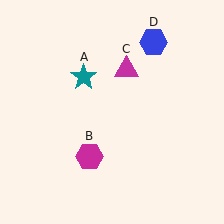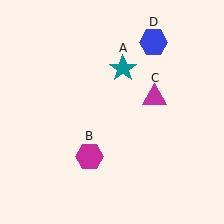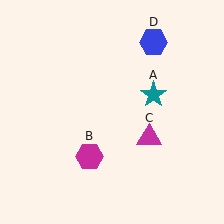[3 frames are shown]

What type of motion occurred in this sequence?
The teal star (object A), magenta triangle (object C) rotated clockwise around the center of the scene.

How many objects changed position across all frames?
2 objects changed position: teal star (object A), magenta triangle (object C).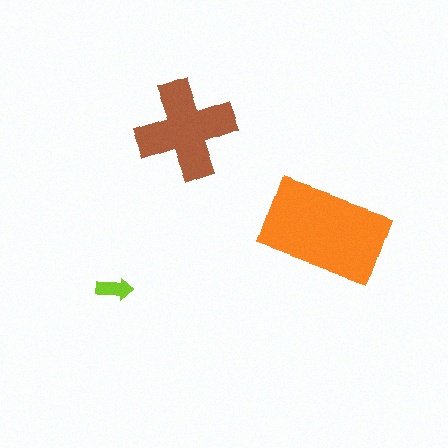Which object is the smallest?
The lime arrow.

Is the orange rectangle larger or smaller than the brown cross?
Larger.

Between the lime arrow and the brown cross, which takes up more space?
The brown cross.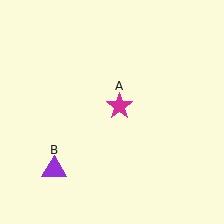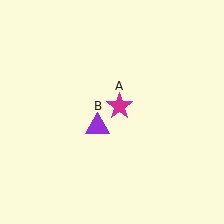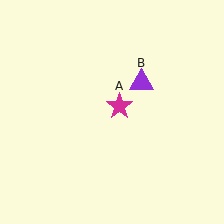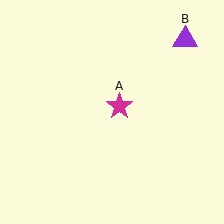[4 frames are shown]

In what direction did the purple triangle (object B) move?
The purple triangle (object B) moved up and to the right.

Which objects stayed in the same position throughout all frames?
Magenta star (object A) remained stationary.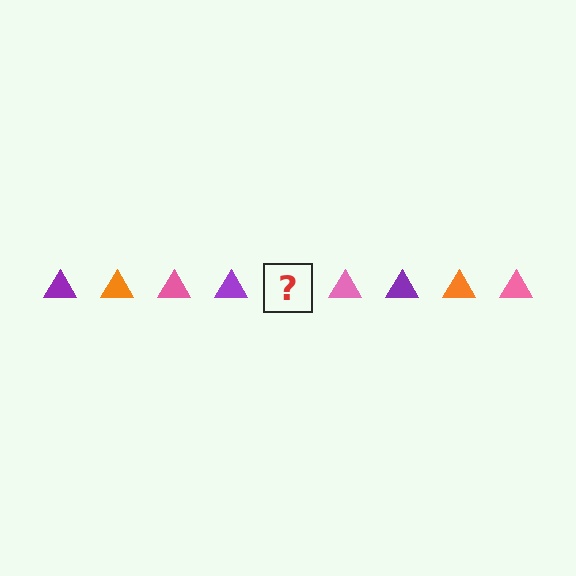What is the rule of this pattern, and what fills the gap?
The rule is that the pattern cycles through purple, orange, pink triangles. The gap should be filled with an orange triangle.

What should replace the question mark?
The question mark should be replaced with an orange triangle.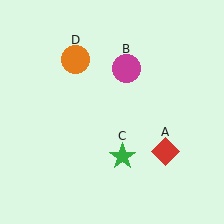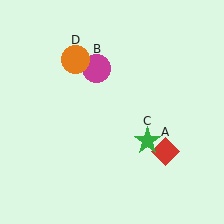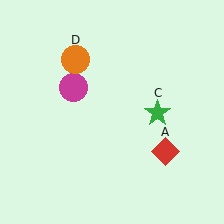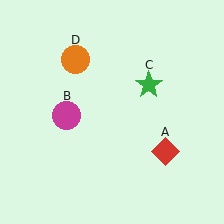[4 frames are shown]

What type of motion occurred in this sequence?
The magenta circle (object B), green star (object C) rotated counterclockwise around the center of the scene.